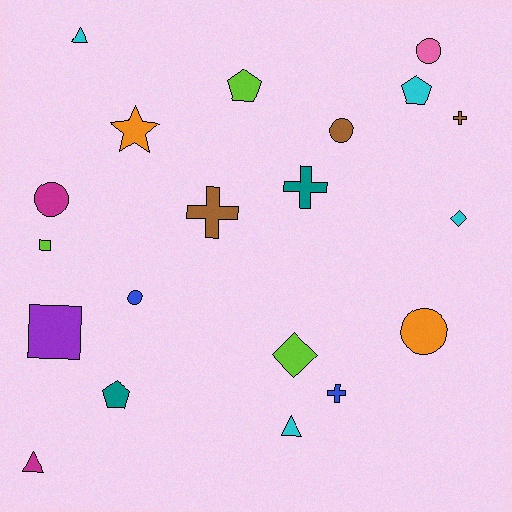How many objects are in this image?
There are 20 objects.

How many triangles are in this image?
There are 3 triangles.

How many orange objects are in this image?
There are 2 orange objects.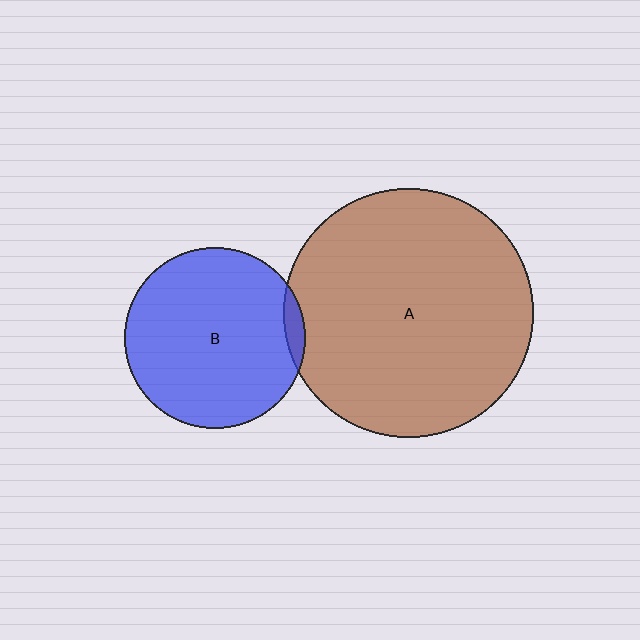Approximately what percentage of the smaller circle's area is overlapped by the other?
Approximately 5%.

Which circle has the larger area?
Circle A (brown).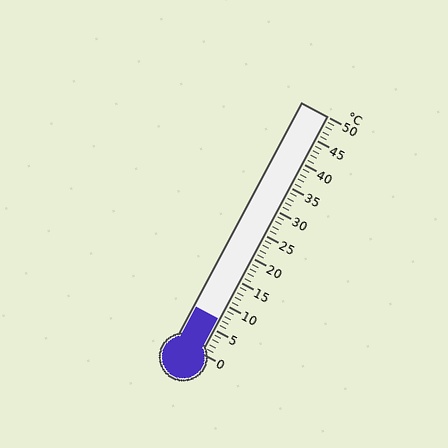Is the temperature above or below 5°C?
The temperature is above 5°C.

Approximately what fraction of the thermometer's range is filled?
The thermometer is filled to approximately 15% of its range.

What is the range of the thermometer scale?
The thermometer scale ranges from 0°C to 50°C.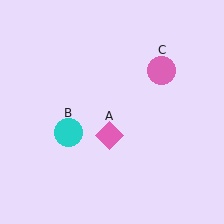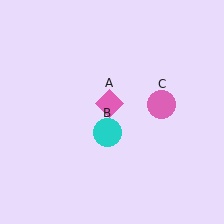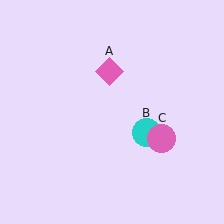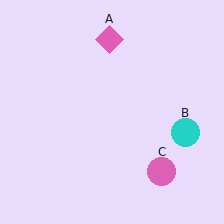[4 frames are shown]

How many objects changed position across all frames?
3 objects changed position: pink diamond (object A), cyan circle (object B), pink circle (object C).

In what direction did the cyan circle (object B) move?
The cyan circle (object B) moved right.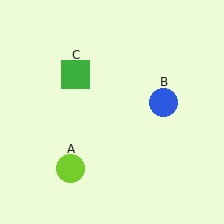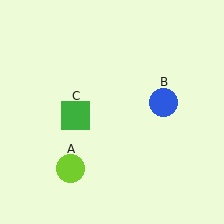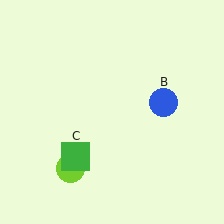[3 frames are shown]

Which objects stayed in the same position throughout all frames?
Lime circle (object A) and blue circle (object B) remained stationary.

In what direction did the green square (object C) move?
The green square (object C) moved down.